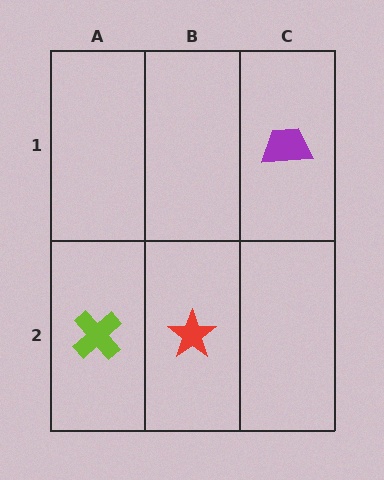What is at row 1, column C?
A purple trapezoid.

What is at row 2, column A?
A lime cross.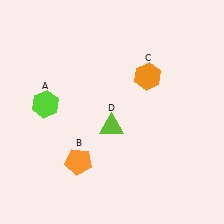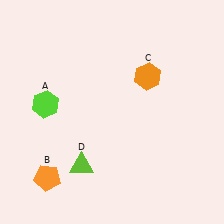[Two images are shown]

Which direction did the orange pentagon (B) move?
The orange pentagon (B) moved left.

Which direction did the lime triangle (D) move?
The lime triangle (D) moved down.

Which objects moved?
The objects that moved are: the orange pentagon (B), the lime triangle (D).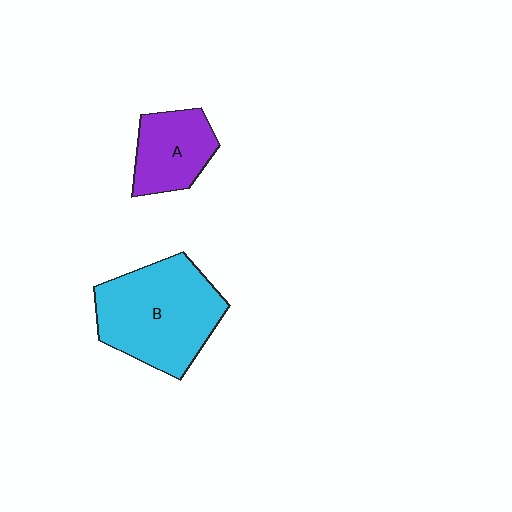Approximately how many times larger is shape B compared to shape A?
Approximately 1.9 times.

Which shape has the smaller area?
Shape A (purple).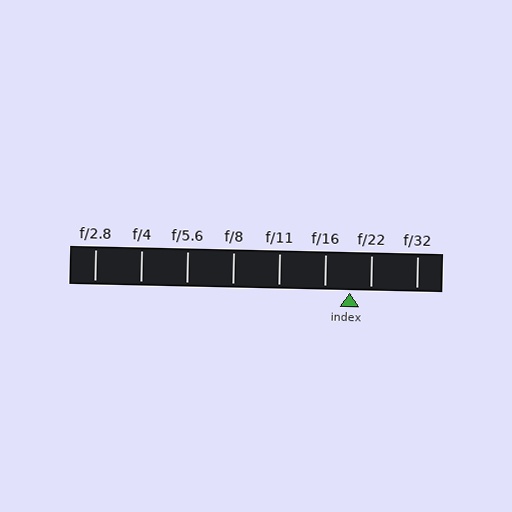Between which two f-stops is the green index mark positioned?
The index mark is between f/16 and f/22.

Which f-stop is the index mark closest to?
The index mark is closest to f/22.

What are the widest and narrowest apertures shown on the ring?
The widest aperture shown is f/2.8 and the narrowest is f/32.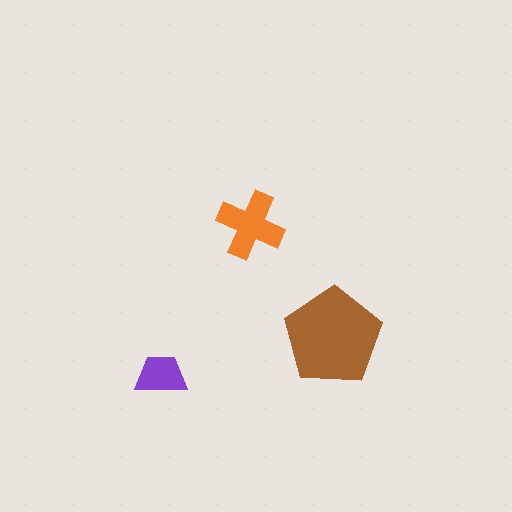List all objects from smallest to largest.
The purple trapezoid, the orange cross, the brown pentagon.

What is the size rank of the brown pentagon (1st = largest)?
1st.